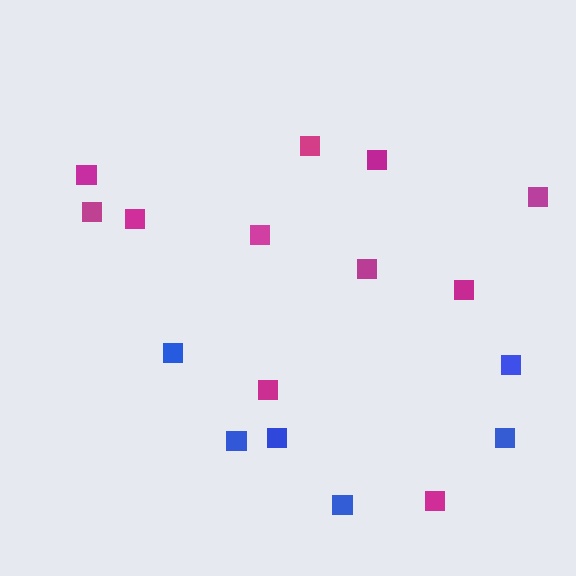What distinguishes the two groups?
There are 2 groups: one group of blue squares (6) and one group of magenta squares (11).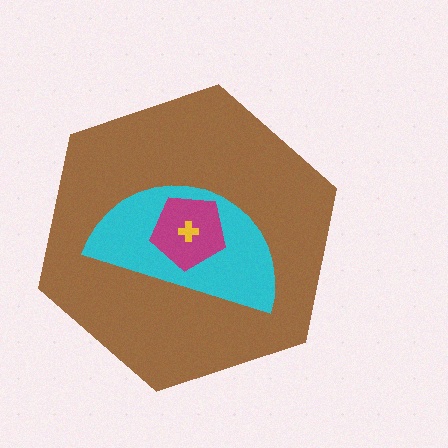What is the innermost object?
The yellow cross.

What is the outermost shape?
The brown hexagon.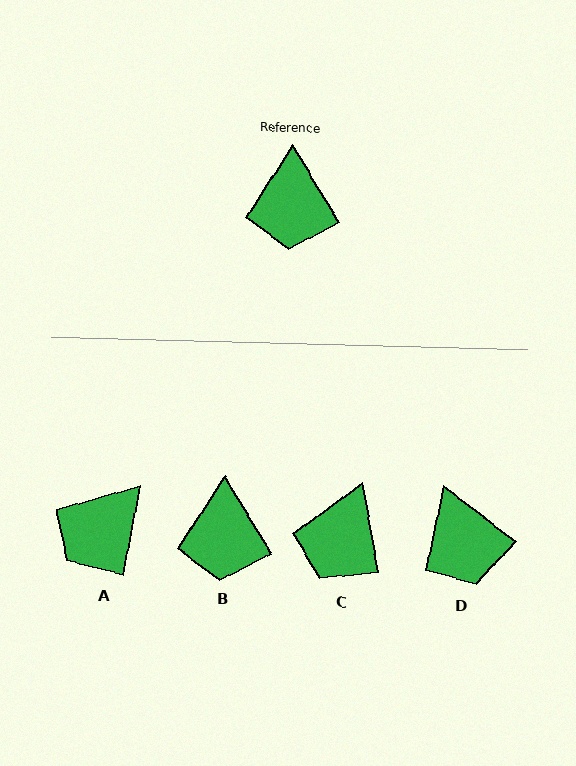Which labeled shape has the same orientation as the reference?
B.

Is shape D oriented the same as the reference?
No, it is off by about 21 degrees.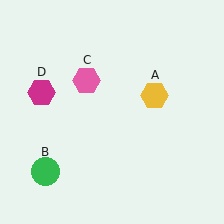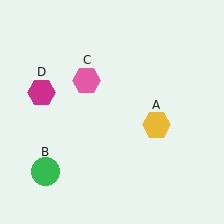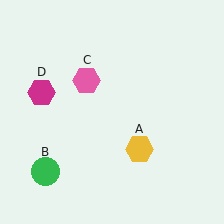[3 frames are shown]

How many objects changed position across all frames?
1 object changed position: yellow hexagon (object A).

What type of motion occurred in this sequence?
The yellow hexagon (object A) rotated clockwise around the center of the scene.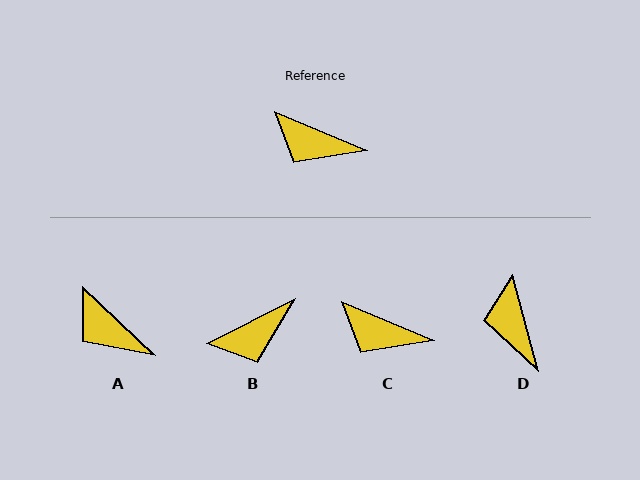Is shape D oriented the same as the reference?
No, it is off by about 52 degrees.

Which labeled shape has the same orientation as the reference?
C.